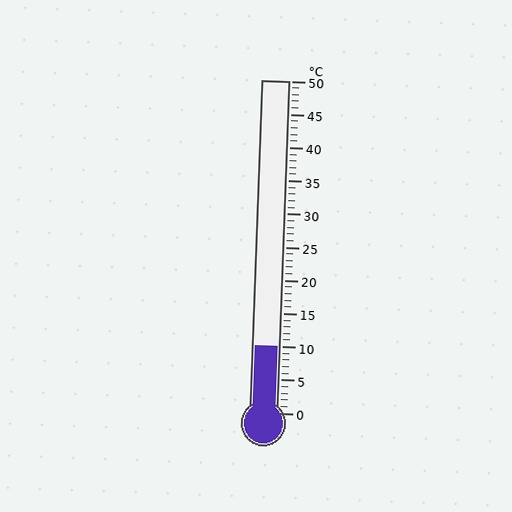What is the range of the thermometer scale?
The thermometer scale ranges from 0°C to 50°C.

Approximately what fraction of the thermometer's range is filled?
The thermometer is filled to approximately 20% of its range.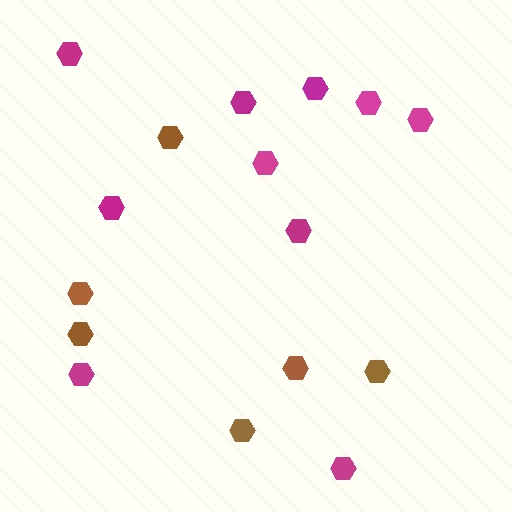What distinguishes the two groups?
There are 2 groups: one group of brown hexagons (6) and one group of magenta hexagons (10).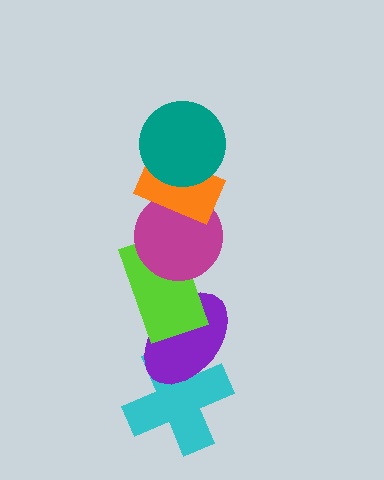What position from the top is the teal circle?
The teal circle is 1st from the top.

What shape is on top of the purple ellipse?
The lime rectangle is on top of the purple ellipse.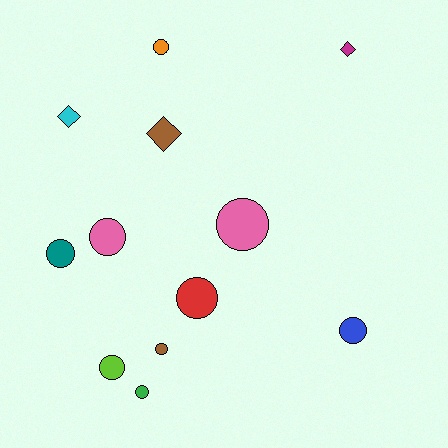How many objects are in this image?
There are 12 objects.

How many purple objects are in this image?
There are no purple objects.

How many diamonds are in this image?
There are 3 diamonds.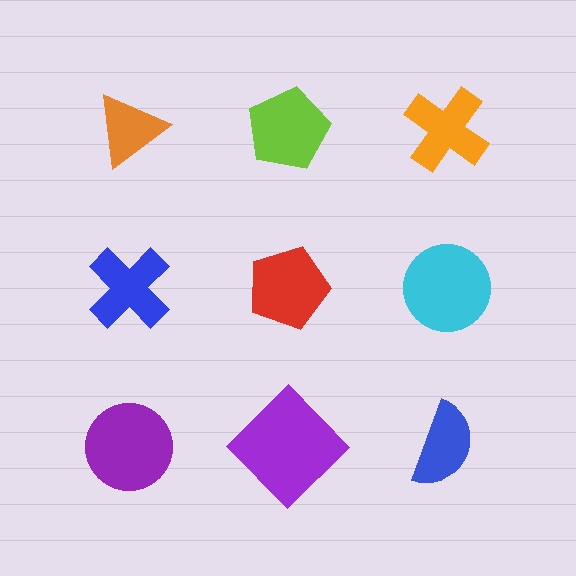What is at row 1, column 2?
A lime pentagon.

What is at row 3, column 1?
A purple circle.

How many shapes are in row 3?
3 shapes.